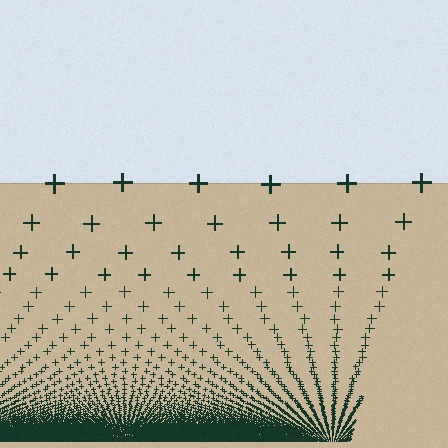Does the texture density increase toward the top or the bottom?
Density increases toward the bottom.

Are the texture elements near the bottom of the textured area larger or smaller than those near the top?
Smaller. The gradient is inverted — elements near the bottom are smaller and denser.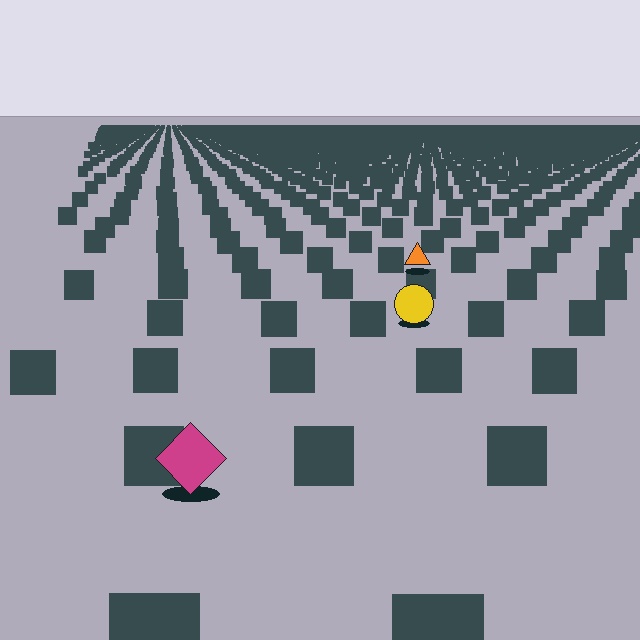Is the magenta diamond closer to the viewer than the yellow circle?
Yes. The magenta diamond is closer — you can tell from the texture gradient: the ground texture is coarser near it.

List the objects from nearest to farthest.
From nearest to farthest: the magenta diamond, the yellow circle, the orange triangle.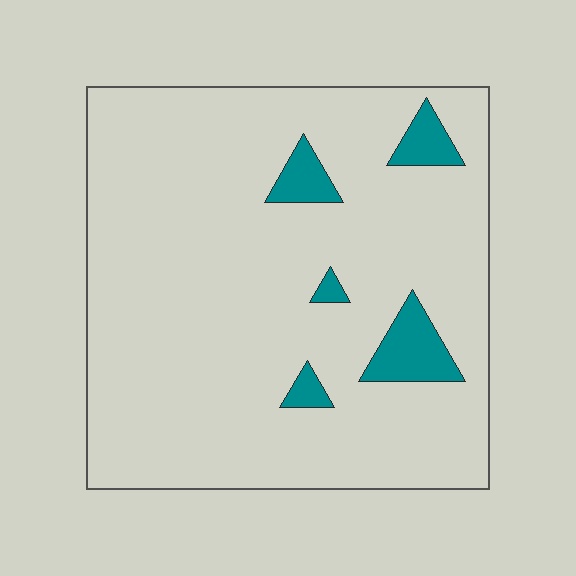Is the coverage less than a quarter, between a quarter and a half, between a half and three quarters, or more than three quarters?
Less than a quarter.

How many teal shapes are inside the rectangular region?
5.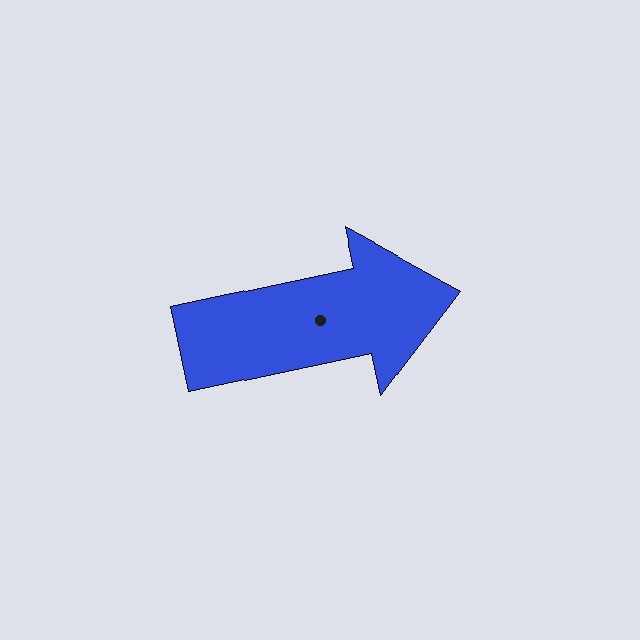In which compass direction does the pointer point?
East.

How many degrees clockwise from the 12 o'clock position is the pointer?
Approximately 78 degrees.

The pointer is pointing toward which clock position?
Roughly 3 o'clock.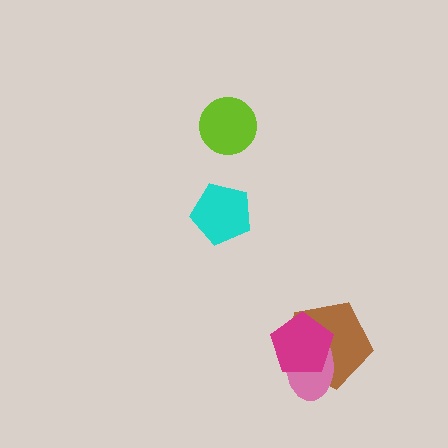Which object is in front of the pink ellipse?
The magenta pentagon is in front of the pink ellipse.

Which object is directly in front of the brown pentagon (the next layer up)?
The pink ellipse is directly in front of the brown pentagon.